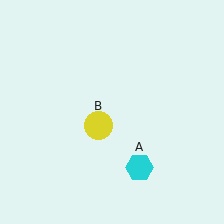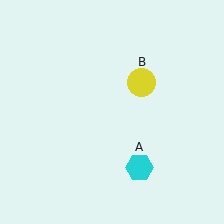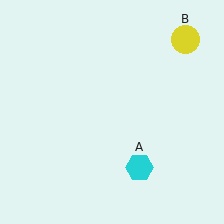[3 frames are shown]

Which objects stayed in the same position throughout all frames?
Cyan hexagon (object A) remained stationary.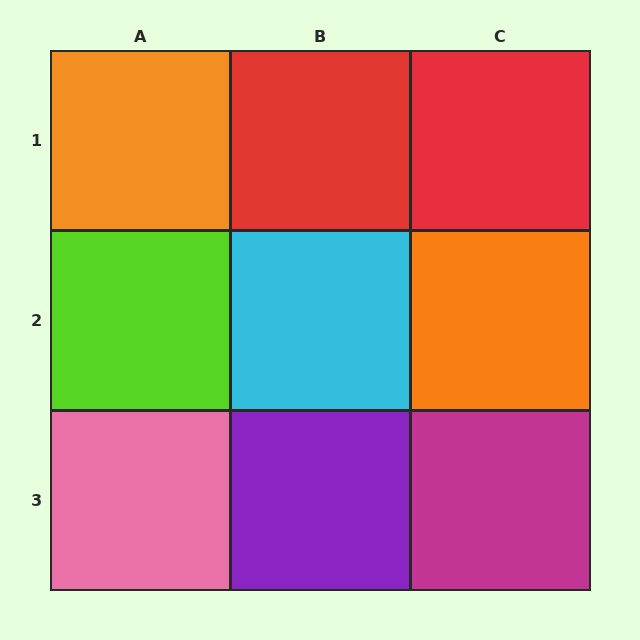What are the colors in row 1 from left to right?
Orange, red, red.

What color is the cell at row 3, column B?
Purple.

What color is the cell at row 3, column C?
Magenta.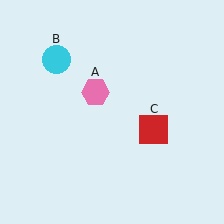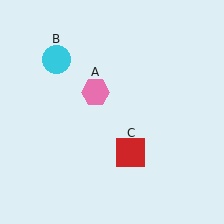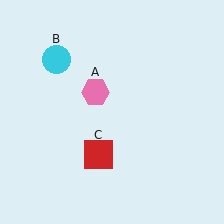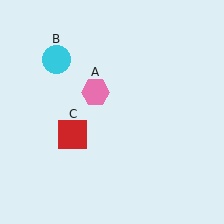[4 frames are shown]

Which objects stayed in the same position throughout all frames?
Pink hexagon (object A) and cyan circle (object B) remained stationary.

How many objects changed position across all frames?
1 object changed position: red square (object C).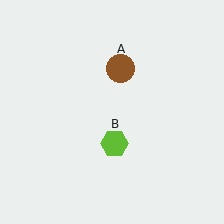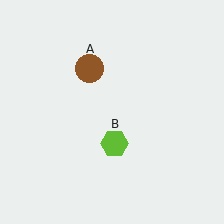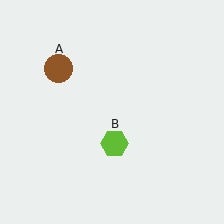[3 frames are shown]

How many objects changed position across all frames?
1 object changed position: brown circle (object A).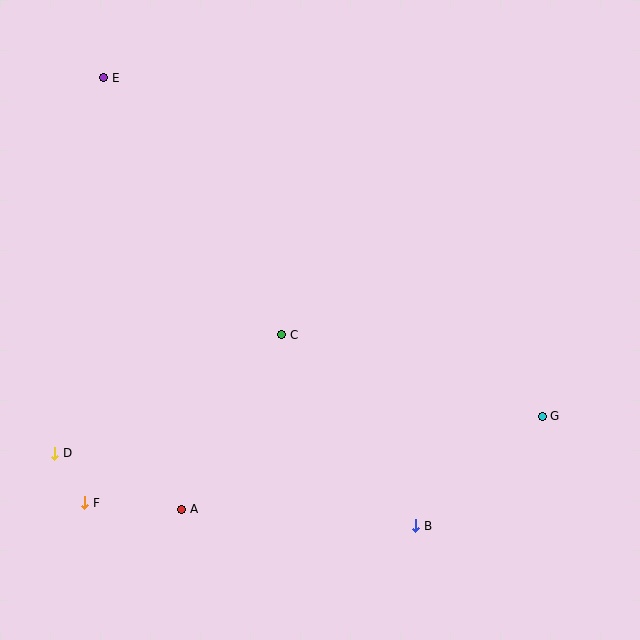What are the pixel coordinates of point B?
Point B is at (416, 526).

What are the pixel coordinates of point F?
Point F is at (85, 503).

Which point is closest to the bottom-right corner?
Point G is closest to the bottom-right corner.